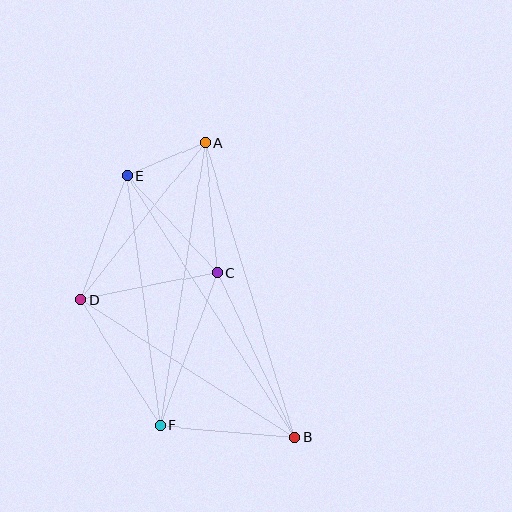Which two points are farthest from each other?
Points B and E are farthest from each other.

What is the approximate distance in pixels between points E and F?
The distance between E and F is approximately 252 pixels.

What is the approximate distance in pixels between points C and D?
The distance between C and D is approximately 140 pixels.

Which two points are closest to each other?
Points A and E are closest to each other.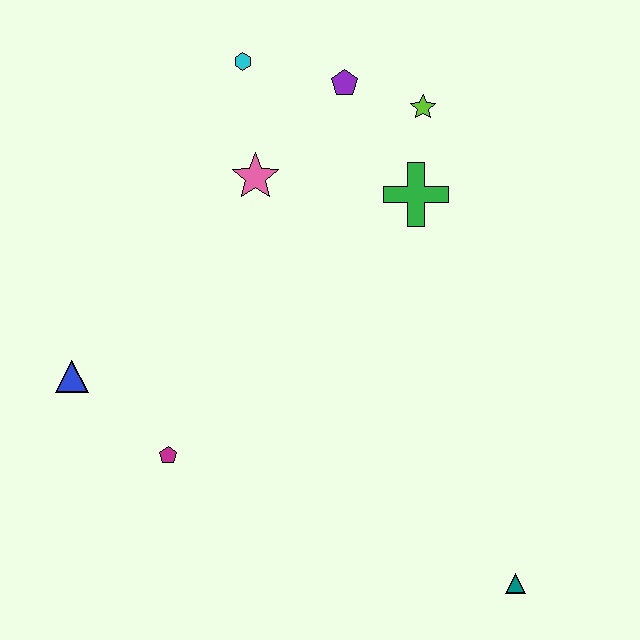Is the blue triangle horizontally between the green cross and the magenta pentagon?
No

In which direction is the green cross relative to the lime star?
The green cross is below the lime star.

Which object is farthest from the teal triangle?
The cyan hexagon is farthest from the teal triangle.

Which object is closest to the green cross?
The lime star is closest to the green cross.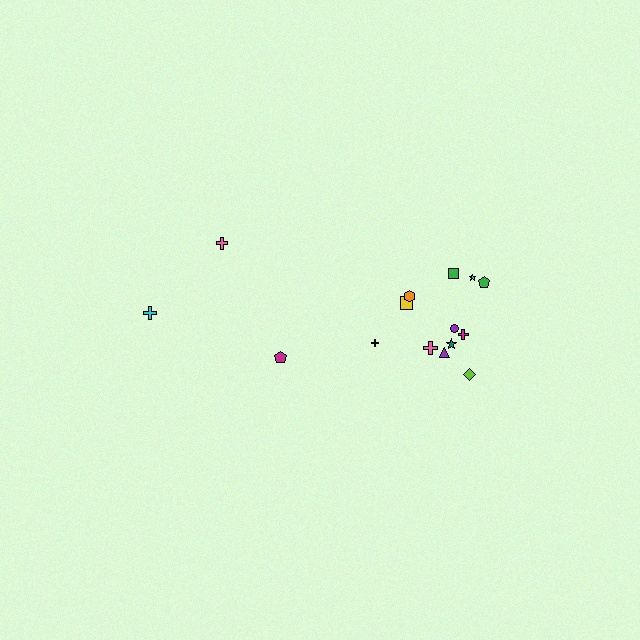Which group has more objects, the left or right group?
The right group.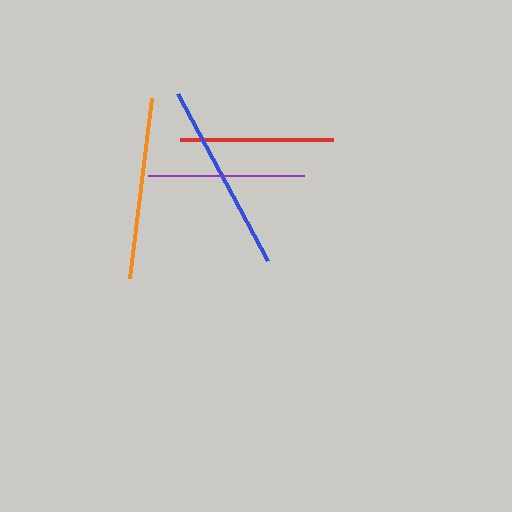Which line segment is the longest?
The blue line is the longest at approximately 189 pixels.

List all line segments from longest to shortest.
From longest to shortest: blue, orange, purple, red.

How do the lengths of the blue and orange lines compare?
The blue and orange lines are approximately the same length.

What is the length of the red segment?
The red segment is approximately 153 pixels long.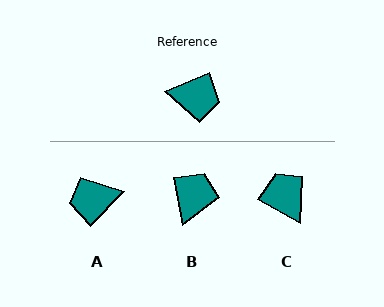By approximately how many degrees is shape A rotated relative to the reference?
Approximately 157 degrees clockwise.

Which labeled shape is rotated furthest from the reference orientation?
A, about 157 degrees away.